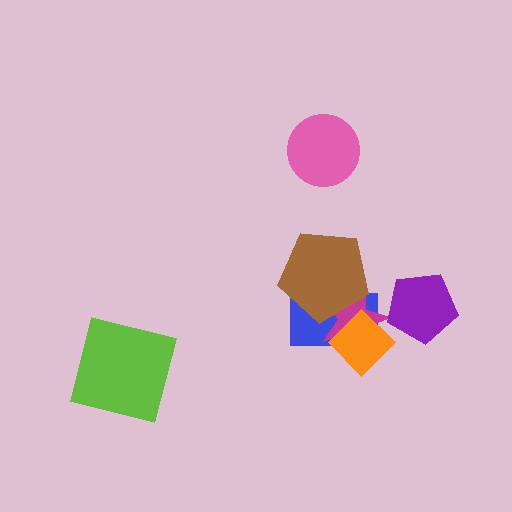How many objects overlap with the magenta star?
3 objects overlap with the magenta star.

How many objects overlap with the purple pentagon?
0 objects overlap with the purple pentagon.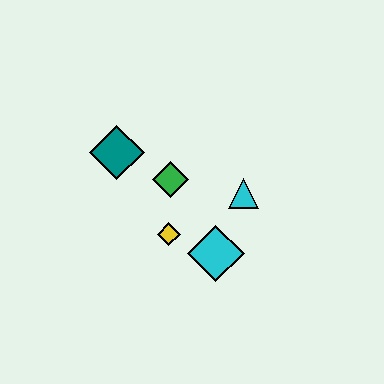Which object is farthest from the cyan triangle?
The teal diamond is farthest from the cyan triangle.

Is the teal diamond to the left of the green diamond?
Yes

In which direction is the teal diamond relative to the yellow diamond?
The teal diamond is above the yellow diamond.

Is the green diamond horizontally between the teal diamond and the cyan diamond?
Yes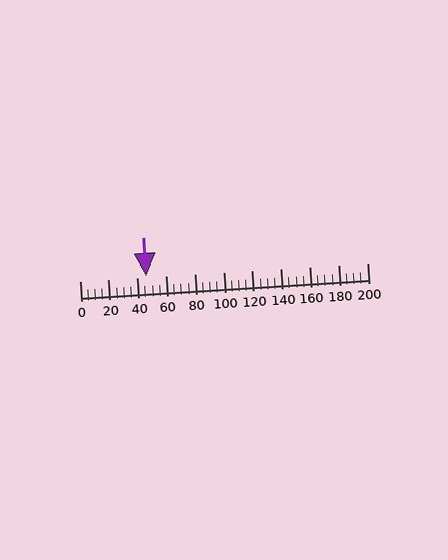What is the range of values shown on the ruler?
The ruler shows values from 0 to 200.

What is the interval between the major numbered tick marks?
The major tick marks are spaced 20 units apart.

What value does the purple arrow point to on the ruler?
The purple arrow points to approximately 46.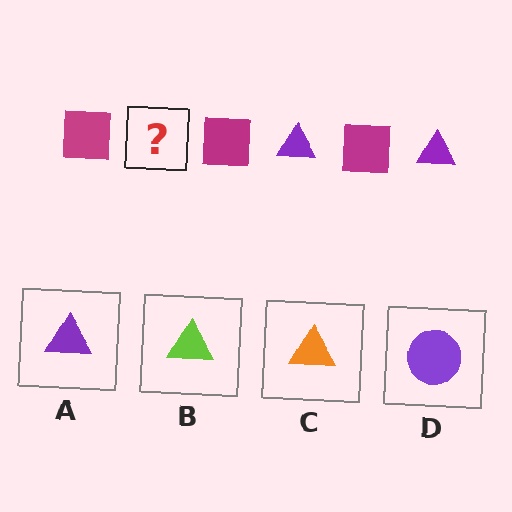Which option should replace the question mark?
Option A.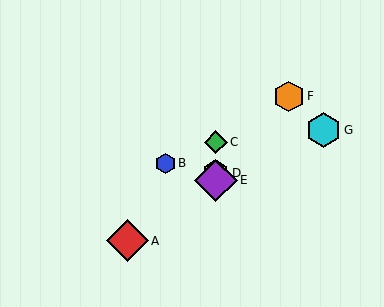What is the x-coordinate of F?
Object F is at x≈289.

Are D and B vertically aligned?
No, D is at x≈216 and B is at x≈165.